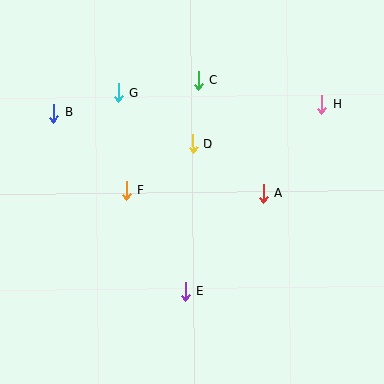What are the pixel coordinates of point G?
Point G is at (118, 93).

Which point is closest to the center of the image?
Point D at (192, 144) is closest to the center.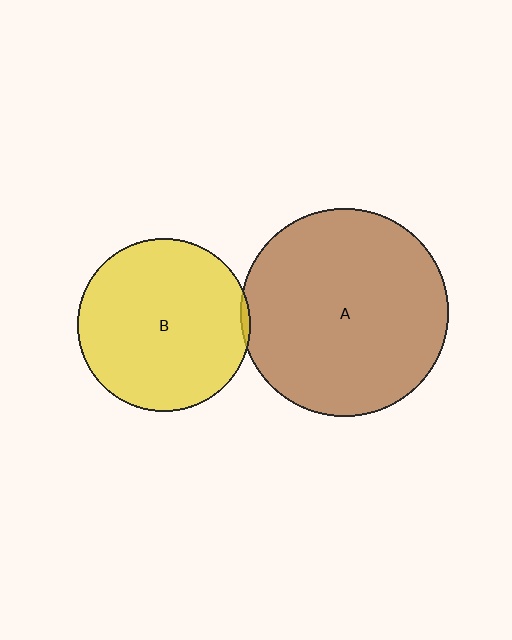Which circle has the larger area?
Circle A (brown).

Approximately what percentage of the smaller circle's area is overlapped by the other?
Approximately 5%.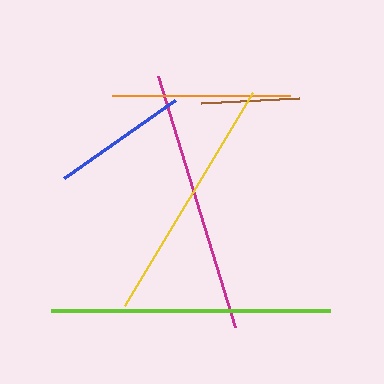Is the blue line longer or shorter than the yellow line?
The yellow line is longer than the blue line.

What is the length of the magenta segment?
The magenta segment is approximately 262 pixels long.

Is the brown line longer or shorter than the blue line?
The blue line is longer than the brown line.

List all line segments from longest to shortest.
From longest to shortest: lime, magenta, yellow, orange, blue, brown.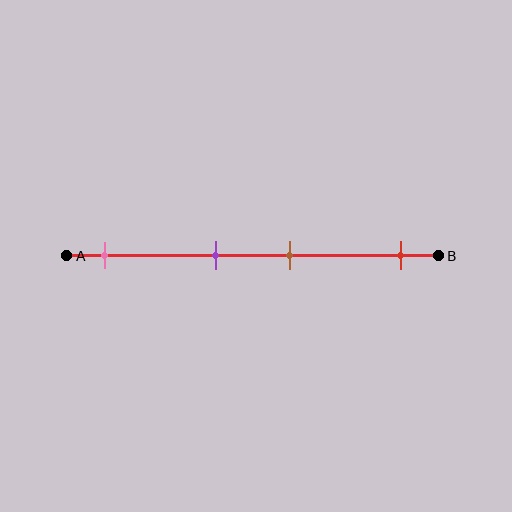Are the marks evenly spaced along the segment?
No, the marks are not evenly spaced.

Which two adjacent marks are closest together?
The purple and brown marks are the closest adjacent pair.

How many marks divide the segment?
There are 4 marks dividing the segment.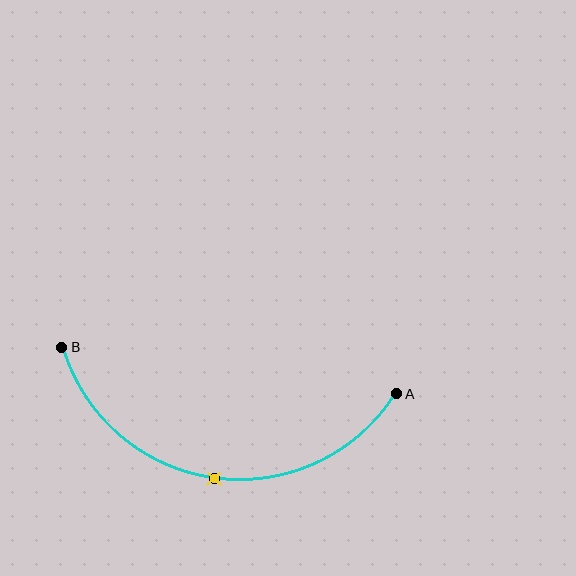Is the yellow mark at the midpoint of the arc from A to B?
Yes. The yellow mark lies on the arc at equal arc-length from both A and B — it is the arc midpoint.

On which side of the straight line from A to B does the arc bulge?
The arc bulges below the straight line connecting A and B.